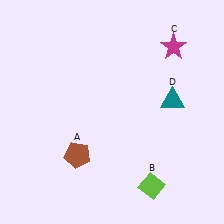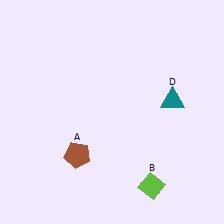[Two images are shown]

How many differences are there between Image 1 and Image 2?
There is 1 difference between the two images.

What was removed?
The magenta star (C) was removed in Image 2.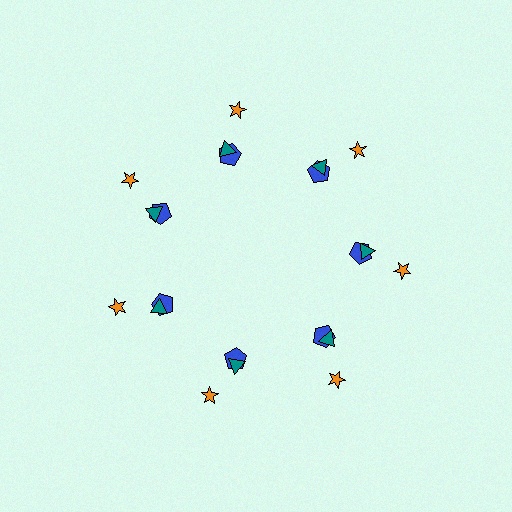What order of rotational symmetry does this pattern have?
This pattern has 7-fold rotational symmetry.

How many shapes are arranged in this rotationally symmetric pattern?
There are 21 shapes, arranged in 7 groups of 3.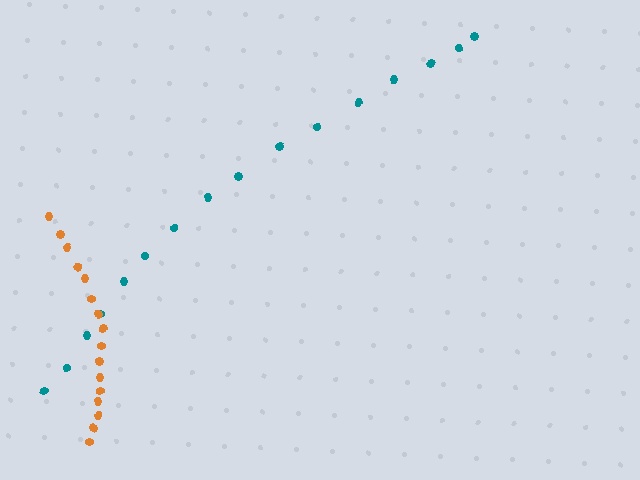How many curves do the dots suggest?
There are 2 distinct paths.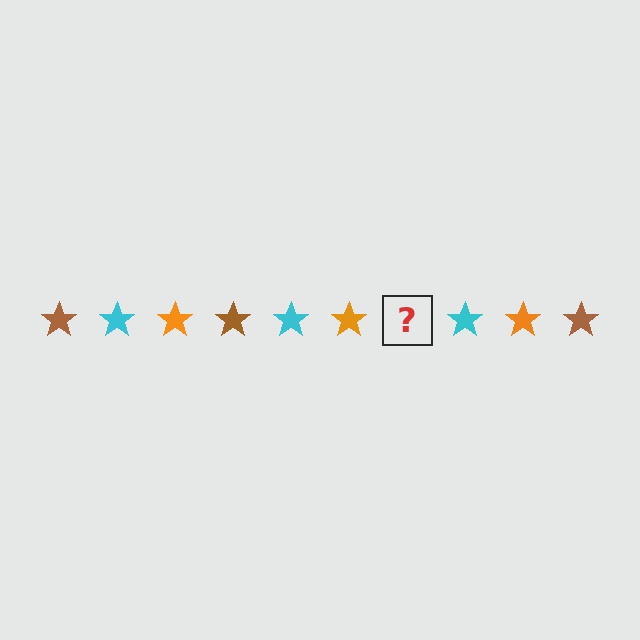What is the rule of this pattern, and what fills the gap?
The rule is that the pattern cycles through brown, cyan, orange stars. The gap should be filled with a brown star.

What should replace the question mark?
The question mark should be replaced with a brown star.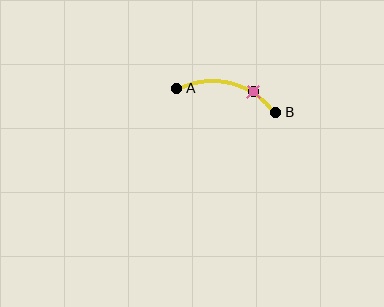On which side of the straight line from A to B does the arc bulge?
The arc bulges above the straight line connecting A and B.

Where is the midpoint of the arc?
The arc midpoint is the point on the curve farthest from the straight line joining A and B. It sits above that line.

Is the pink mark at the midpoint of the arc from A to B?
No. The pink mark lies on the arc but is closer to endpoint B. The arc midpoint would be at the point on the curve equidistant along the arc from both A and B.